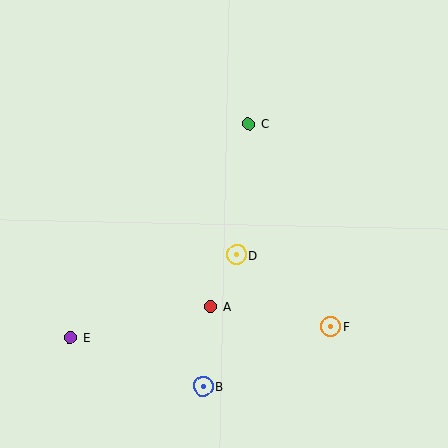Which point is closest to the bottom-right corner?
Point F is closest to the bottom-right corner.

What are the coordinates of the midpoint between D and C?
The midpoint between D and C is at (243, 189).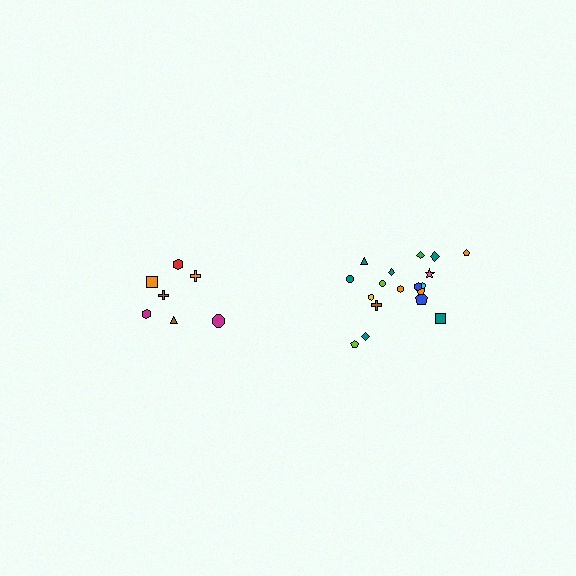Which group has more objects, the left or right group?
The right group.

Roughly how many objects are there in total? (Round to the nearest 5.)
Roughly 25 objects in total.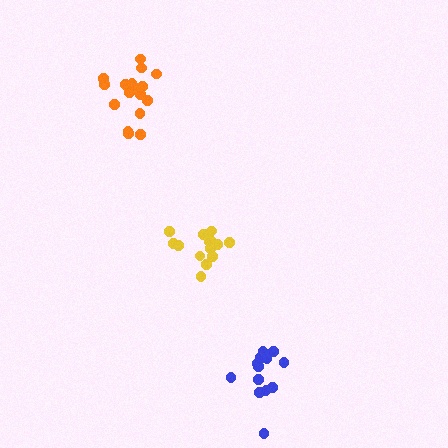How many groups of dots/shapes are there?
There are 3 groups.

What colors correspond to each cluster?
The clusters are colored: orange, yellow, blue.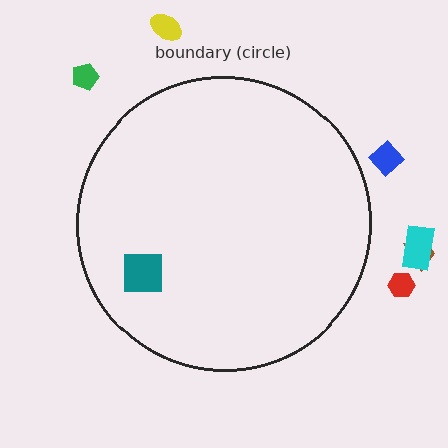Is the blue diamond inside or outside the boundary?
Outside.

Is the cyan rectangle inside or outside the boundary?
Outside.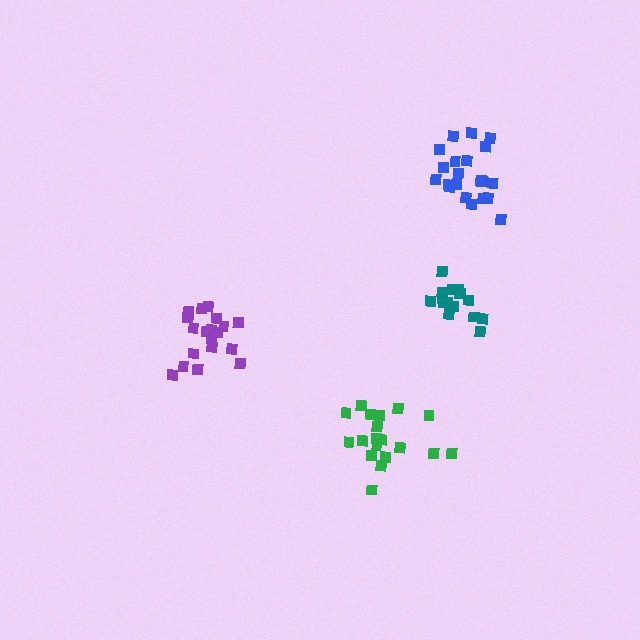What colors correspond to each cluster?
The clusters are colored: teal, purple, green, blue.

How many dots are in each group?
Group 1: 15 dots, Group 2: 20 dots, Group 3: 19 dots, Group 4: 21 dots (75 total).